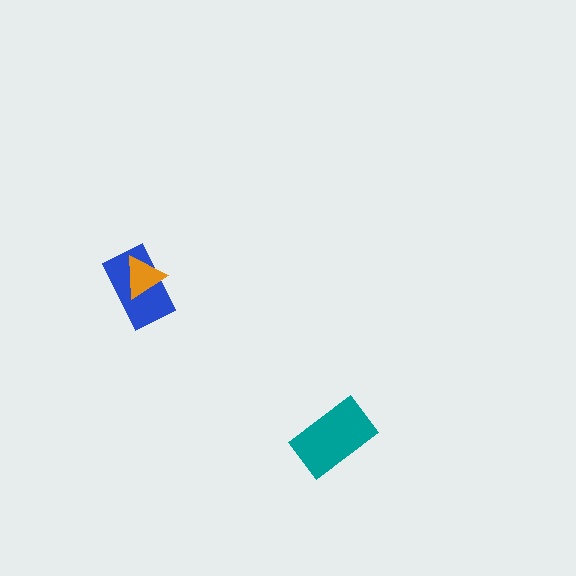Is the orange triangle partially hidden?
No, no other shape covers it.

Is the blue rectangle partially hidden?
Yes, it is partially covered by another shape.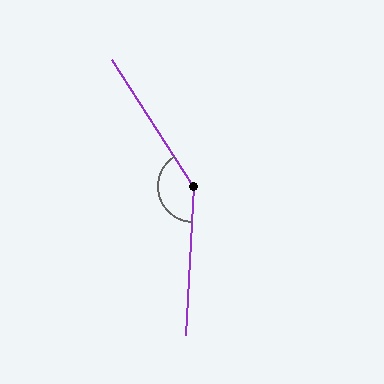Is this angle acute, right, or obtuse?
It is obtuse.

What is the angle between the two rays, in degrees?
Approximately 144 degrees.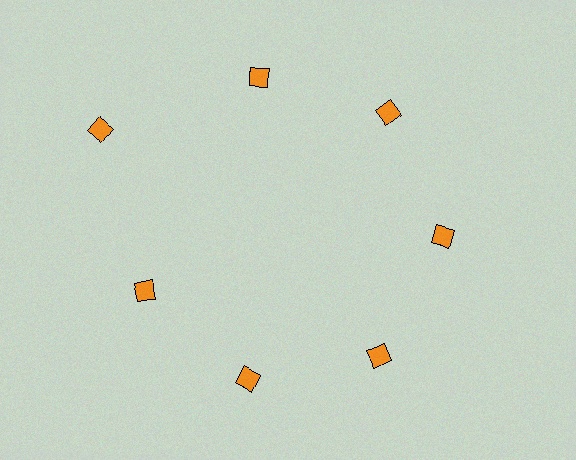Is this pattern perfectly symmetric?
No. The 7 orange diamonds are arranged in a ring, but one element near the 10 o'clock position is pushed outward from the center, breaking the 7-fold rotational symmetry.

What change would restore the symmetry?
The symmetry would be restored by moving it inward, back onto the ring so that all 7 diamonds sit at equal angles and equal distance from the center.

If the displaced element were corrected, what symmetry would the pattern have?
It would have 7-fold rotational symmetry — the pattern would map onto itself every 51 degrees.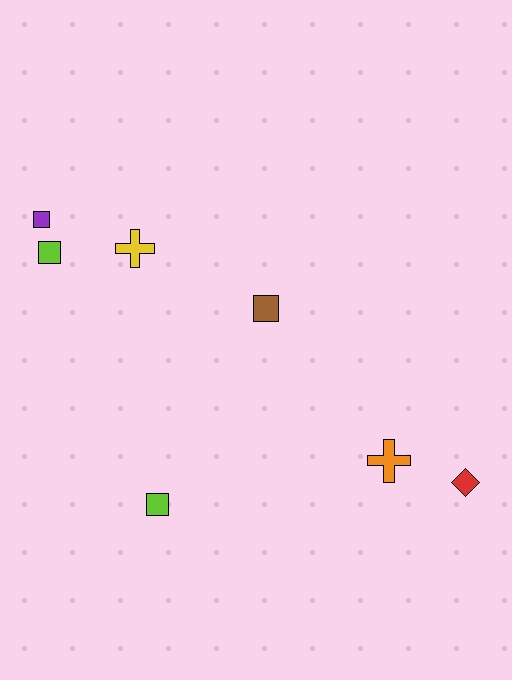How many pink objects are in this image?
There are no pink objects.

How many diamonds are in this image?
There is 1 diamond.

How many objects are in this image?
There are 7 objects.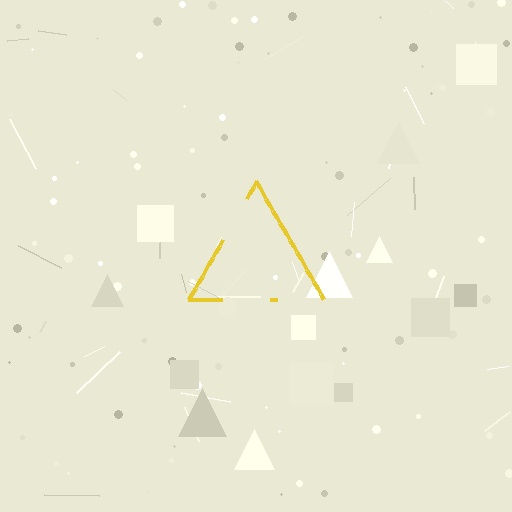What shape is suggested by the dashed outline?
The dashed outline suggests a triangle.